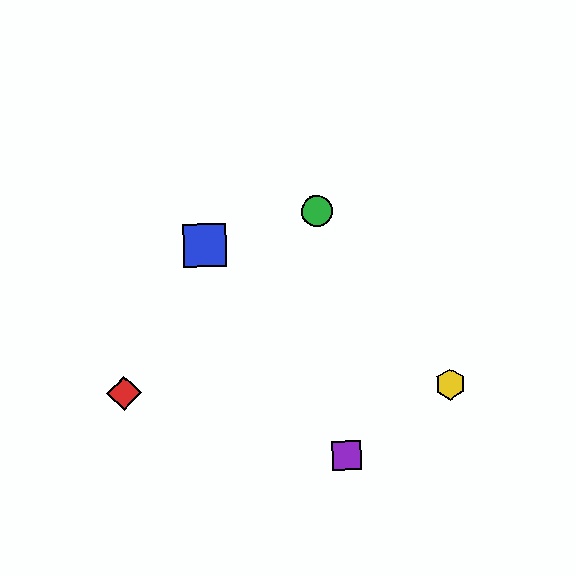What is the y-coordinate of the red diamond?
The red diamond is at y≈393.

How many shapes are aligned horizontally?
2 shapes (the red diamond, the yellow hexagon) are aligned horizontally.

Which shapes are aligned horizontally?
The red diamond, the yellow hexagon are aligned horizontally.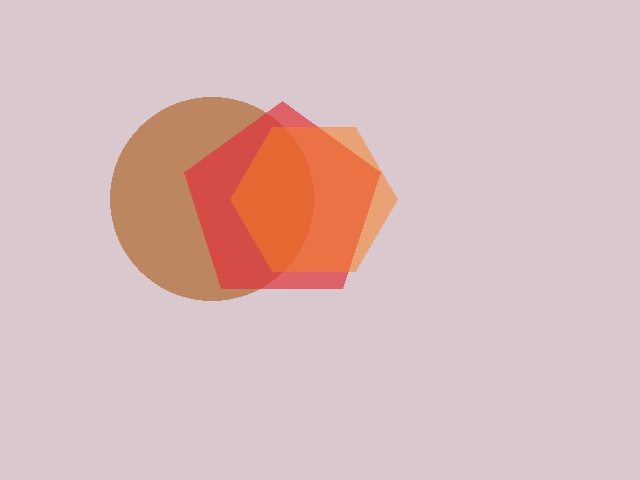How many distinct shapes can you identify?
There are 3 distinct shapes: a brown circle, a red pentagon, an orange hexagon.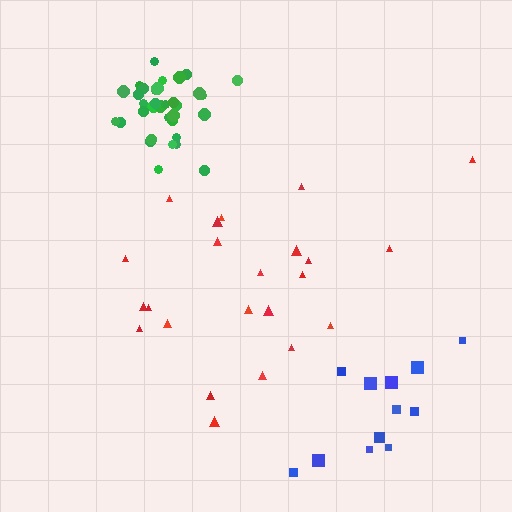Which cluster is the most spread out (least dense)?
Red.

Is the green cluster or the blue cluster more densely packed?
Green.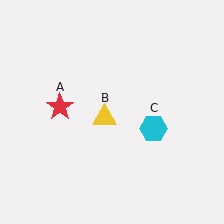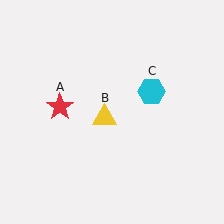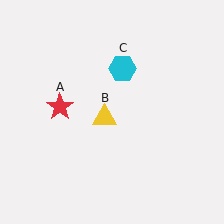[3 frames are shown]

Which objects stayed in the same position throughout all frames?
Red star (object A) and yellow triangle (object B) remained stationary.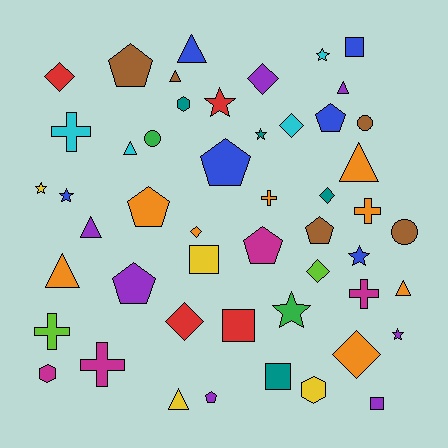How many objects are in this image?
There are 50 objects.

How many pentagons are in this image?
There are 8 pentagons.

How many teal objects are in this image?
There are 4 teal objects.